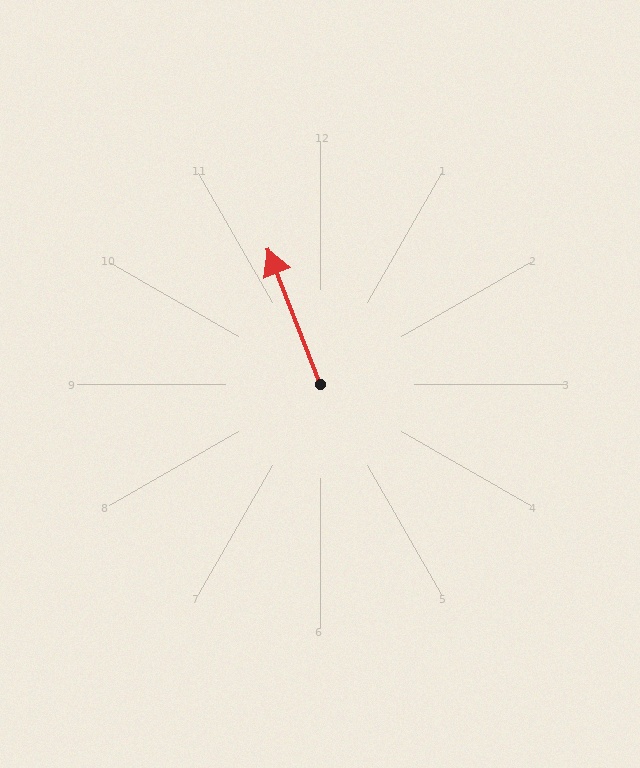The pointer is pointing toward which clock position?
Roughly 11 o'clock.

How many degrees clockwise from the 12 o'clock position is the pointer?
Approximately 339 degrees.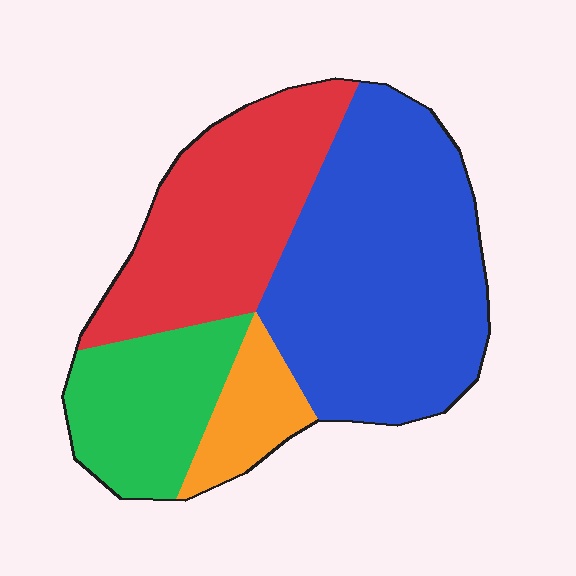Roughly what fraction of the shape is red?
Red covers roughly 30% of the shape.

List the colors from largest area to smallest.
From largest to smallest: blue, red, green, orange.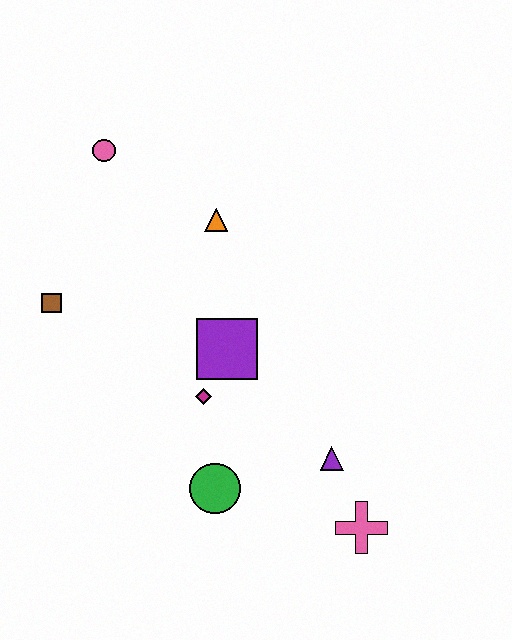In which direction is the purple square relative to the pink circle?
The purple square is below the pink circle.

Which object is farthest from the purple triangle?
The pink circle is farthest from the purple triangle.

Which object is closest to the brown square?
The pink circle is closest to the brown square.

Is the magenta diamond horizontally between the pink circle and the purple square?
Yes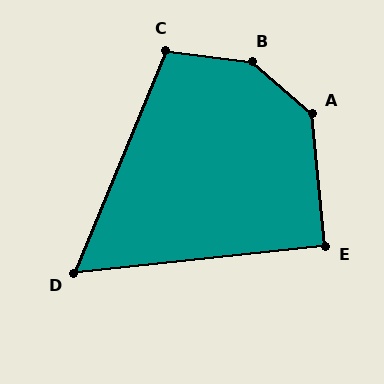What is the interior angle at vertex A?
Approximately 136 degrees (obtuse).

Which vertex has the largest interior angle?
B, at approximately 146 degrees.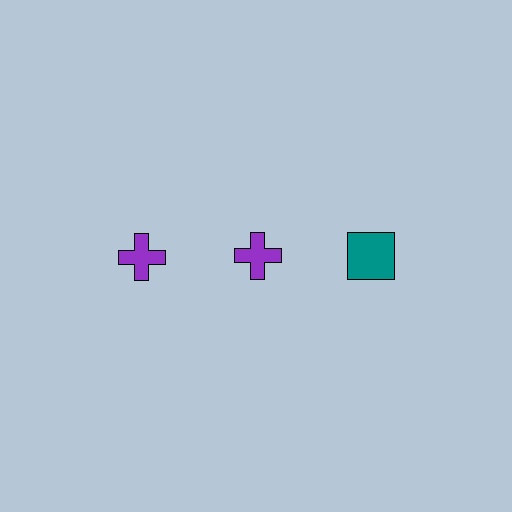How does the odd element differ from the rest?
It differs in both color (teal instead of purple) and shape (square instead of cross).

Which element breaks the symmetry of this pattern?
The teal square in the top row, center column breaks the symmetry. All other shapes are purple crosses.